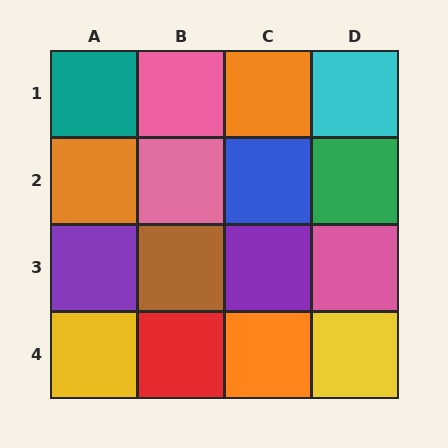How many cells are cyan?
1 cell is cyan.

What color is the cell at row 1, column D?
Cyan.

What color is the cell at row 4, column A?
Yellow.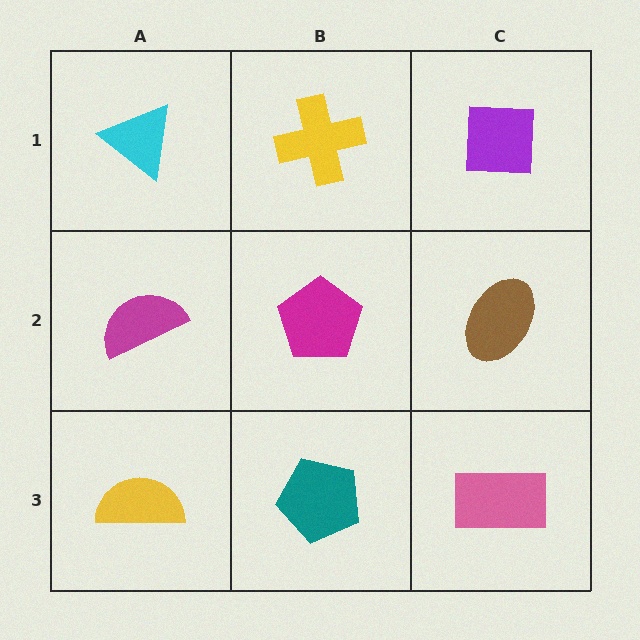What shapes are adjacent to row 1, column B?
A magenta pentagon (row 2, column B), a cyan triangle (row 1, column A), a purple square (row 1, column C).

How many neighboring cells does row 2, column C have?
3.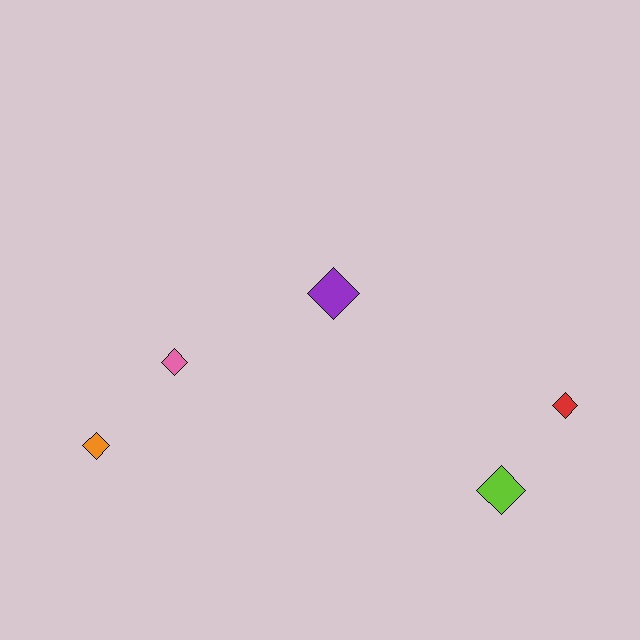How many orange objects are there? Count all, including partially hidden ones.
There is 1 orange object.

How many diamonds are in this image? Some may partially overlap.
There are 5 diamonds.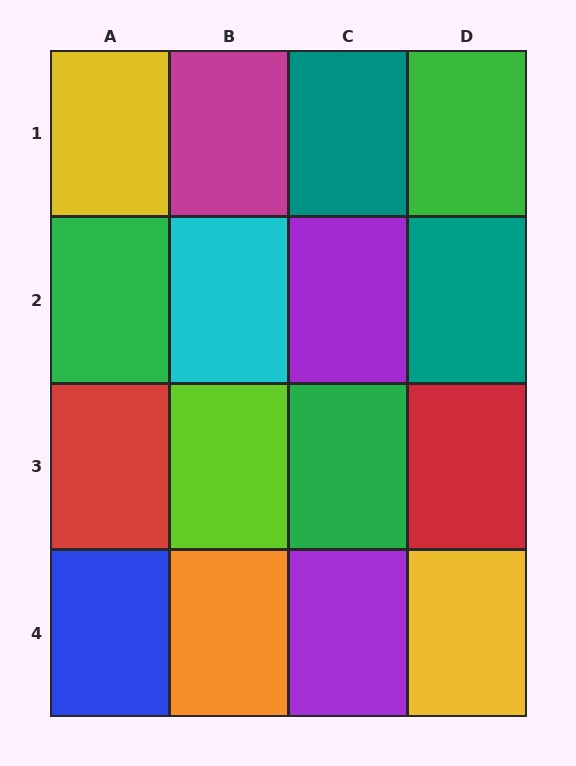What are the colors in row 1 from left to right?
Yellow, magenta, teal, green.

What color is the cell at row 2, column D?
Teal.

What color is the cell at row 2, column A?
Green.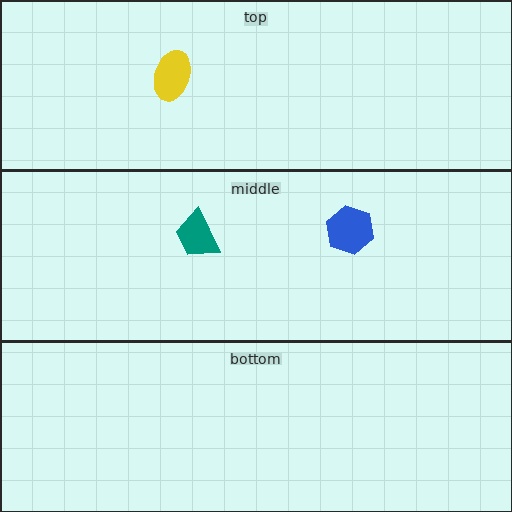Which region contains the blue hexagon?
The middle region.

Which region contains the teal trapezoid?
The middle region.